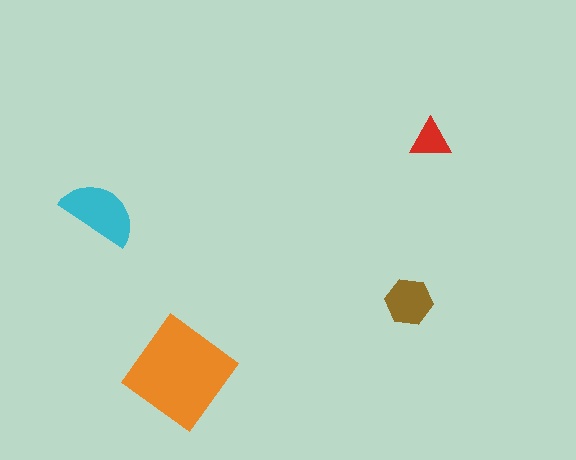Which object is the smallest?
The red triangle.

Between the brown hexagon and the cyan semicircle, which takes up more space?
The cyan semicircle.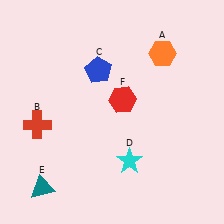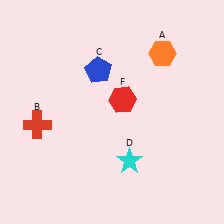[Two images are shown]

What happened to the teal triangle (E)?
The teal triangle (E) was removed in Image 2. It was in the bottom-left area of Image 1.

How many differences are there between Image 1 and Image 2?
There is 1 difference between the two images.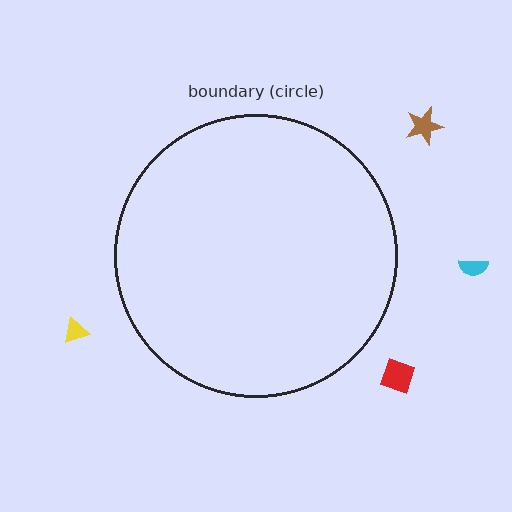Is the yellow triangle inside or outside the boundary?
Outside.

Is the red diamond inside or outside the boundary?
Outside.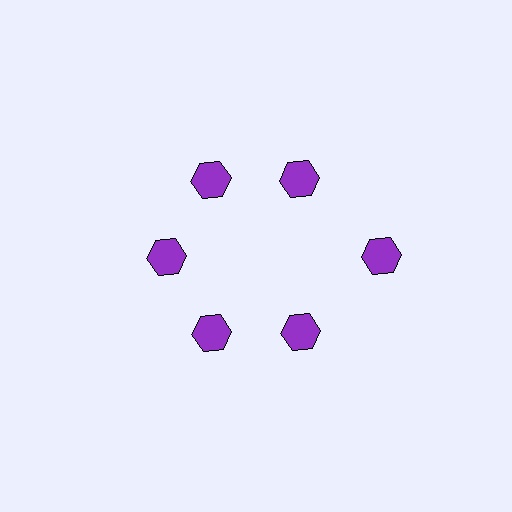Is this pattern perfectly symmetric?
No. The 6 purple hexagons are arranged in a ring, but one element near the 3 o'clock position is pushed outward from the center, breaking the 6-fold rotational symmetry.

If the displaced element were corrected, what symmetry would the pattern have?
It would have 6-fold rotational symmetry — the pattern would map onto itself every 60 degrees.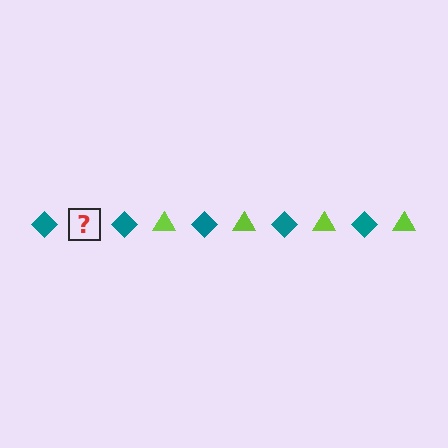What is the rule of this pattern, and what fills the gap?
The rule is that the pattern alternates between teal diamond and lime triangle. The gap should be filled with a lime triangle.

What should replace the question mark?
The question mark should be replaced with a lime triangle.